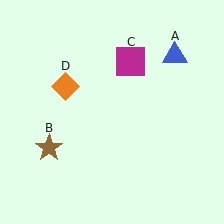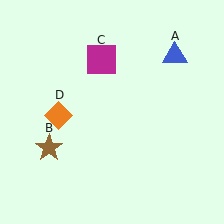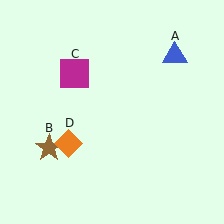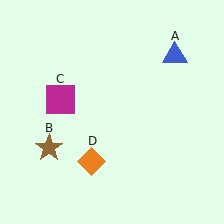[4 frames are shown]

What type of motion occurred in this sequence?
The magenta square (object C), orange diamond (object D) rotated counterclockwise around the center of the scene.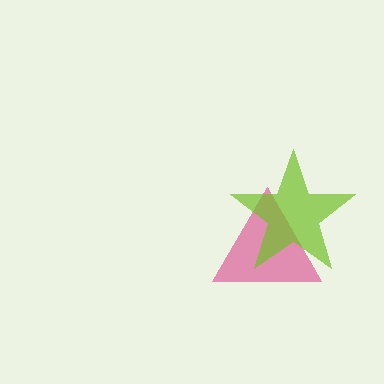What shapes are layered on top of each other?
The layered shapes are: a pink triangle, a lime star.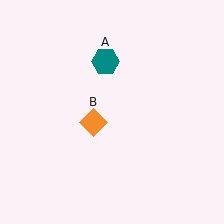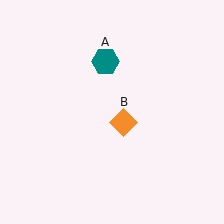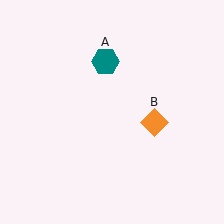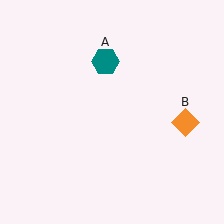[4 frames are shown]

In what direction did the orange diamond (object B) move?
The orange diamond (object B) moved right.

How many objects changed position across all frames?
1 object changed position: orange diamond (object B).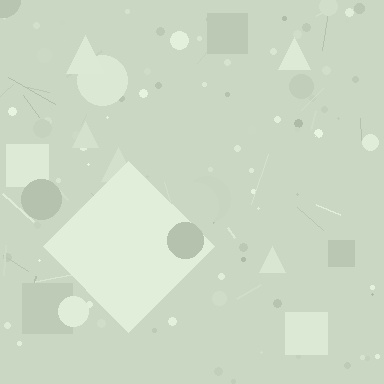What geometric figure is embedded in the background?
A diamond is embedded in the background.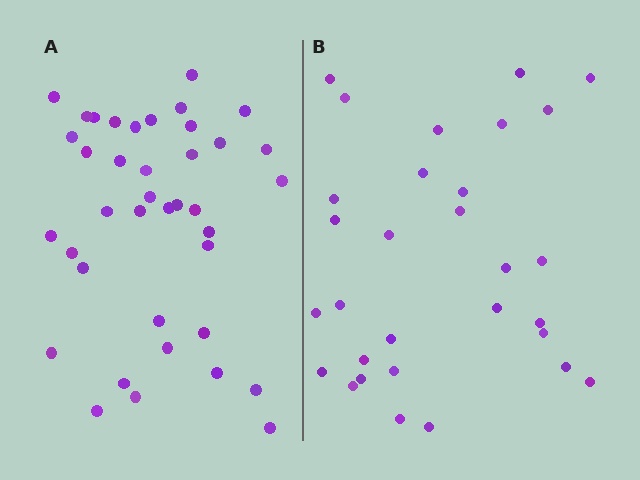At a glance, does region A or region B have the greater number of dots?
Region A (the left region) has more dots.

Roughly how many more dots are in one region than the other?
Region A has roughly 8 or so more dots than region B.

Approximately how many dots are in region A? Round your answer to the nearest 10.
About 40 dots. (The exact count is 39, which rounds to 40.)